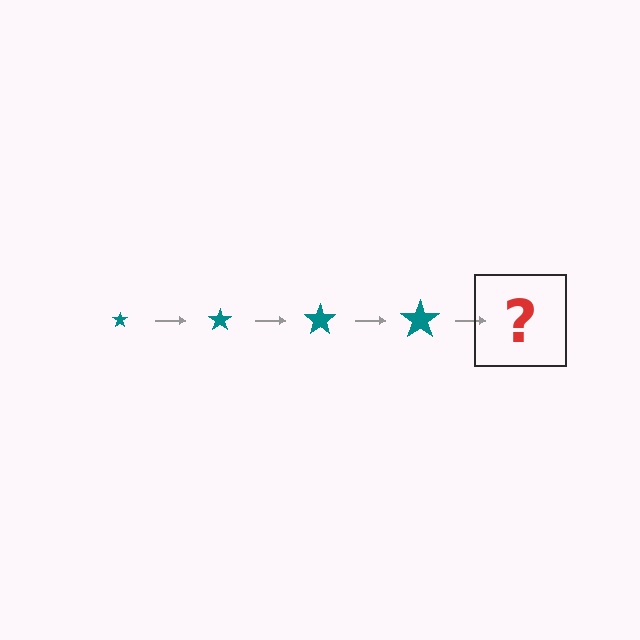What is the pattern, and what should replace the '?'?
The pattern is that the star gets progressively larger each step. The '?' should be a teal star, larger than the previous one.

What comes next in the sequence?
The next element should be a teal star, larger than the previous one.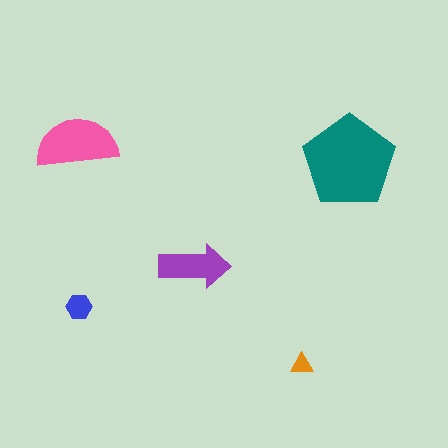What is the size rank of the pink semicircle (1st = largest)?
2nd.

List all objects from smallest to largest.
The orange triangle, the blue hexagon, the purple arrow, the pink semicircle, the teal pentagon.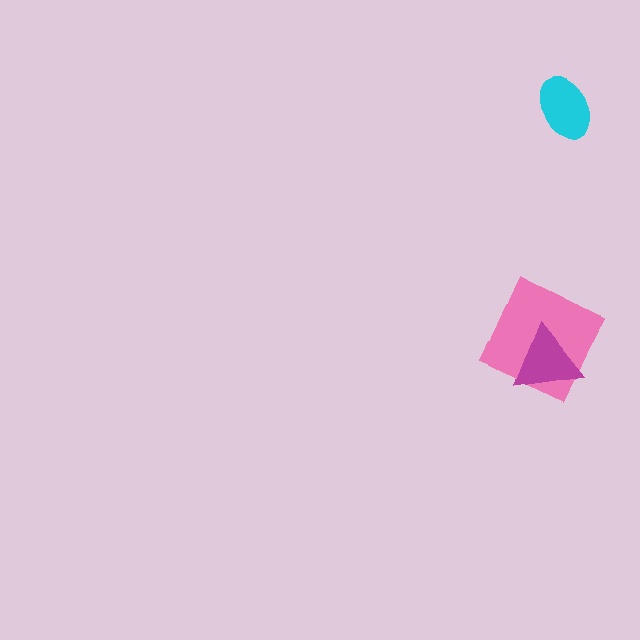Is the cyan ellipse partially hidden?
No, no other shape covers it.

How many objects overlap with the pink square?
1 object overlaps with the pink square.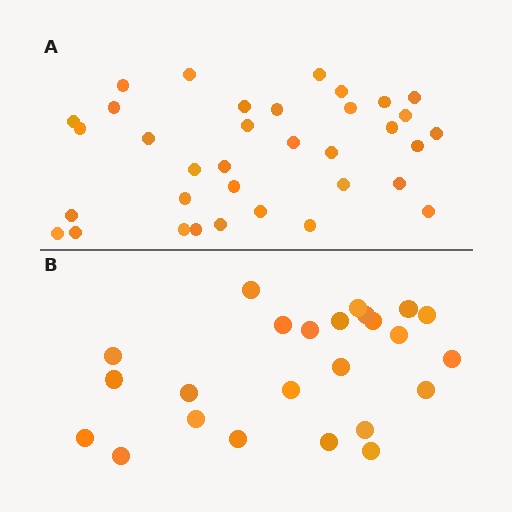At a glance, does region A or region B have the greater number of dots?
Region A (the top region) has more dots.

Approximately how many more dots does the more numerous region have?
Region A has roughly 12 or so more dots than region B.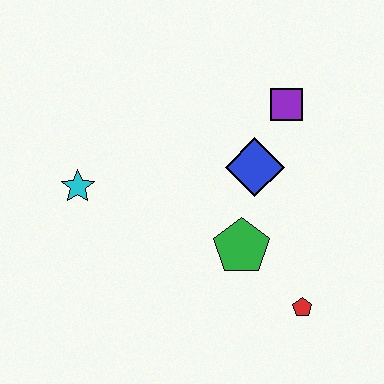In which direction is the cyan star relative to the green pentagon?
The cyan star is to the left of the green pentagon.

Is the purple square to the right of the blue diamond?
Yes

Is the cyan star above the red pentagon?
Yes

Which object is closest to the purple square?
The blue diamond is closest to the purple square.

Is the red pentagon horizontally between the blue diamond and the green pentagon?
No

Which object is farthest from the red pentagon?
The cyan star is farthest from the red pentagon.